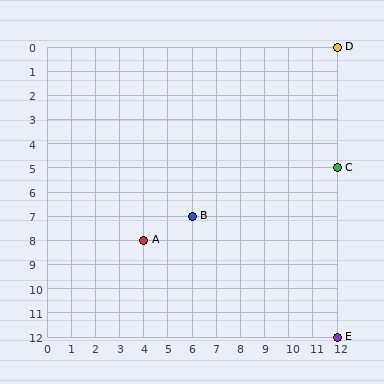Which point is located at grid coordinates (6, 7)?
Point B is at (6, 7).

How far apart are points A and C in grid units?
Points A and C are 8 columns and 3 rows apart (about 8.5 grid units diagonally).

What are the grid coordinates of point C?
Point C is at grid coordinates (12, 5).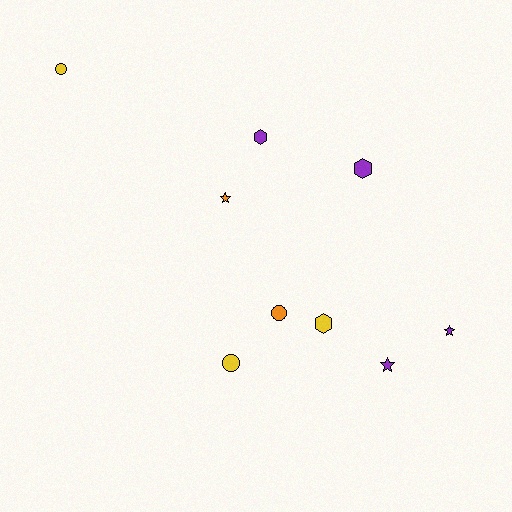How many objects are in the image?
There are 9 objects.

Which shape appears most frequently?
Star, with 3 objects.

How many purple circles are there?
There are no purple circles.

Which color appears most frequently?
Purple, with 4 objects.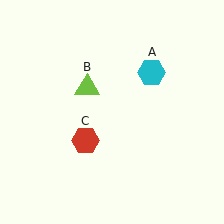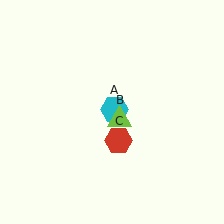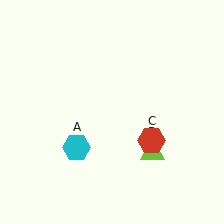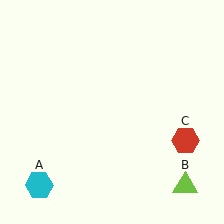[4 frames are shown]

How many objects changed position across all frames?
3 objects changed position: cyan hexagon (object A), lime triangle (object B), red hexagon (object C).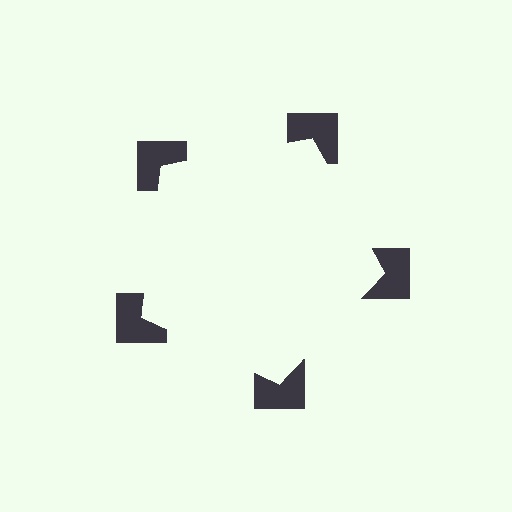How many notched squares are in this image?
There are 5 — one at each vertex of the illusory pentagon.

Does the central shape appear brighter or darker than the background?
It typically appears slightly brighter than the background, even though no actual brightness change is drawn.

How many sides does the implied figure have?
5 sides.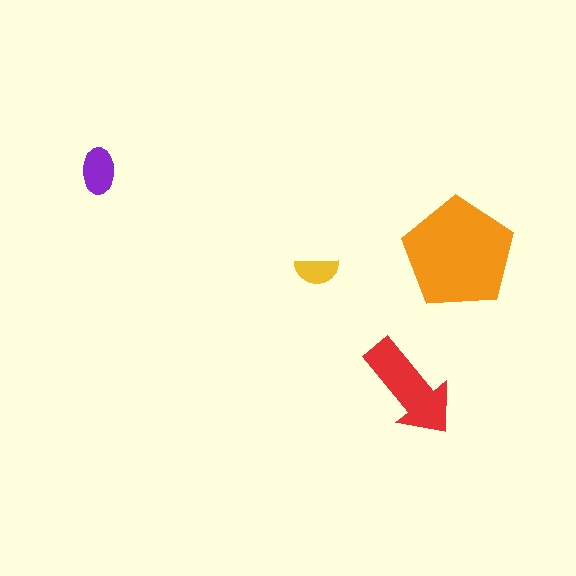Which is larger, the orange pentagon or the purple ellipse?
The orange pentagon.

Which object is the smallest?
The yellow semicircle.